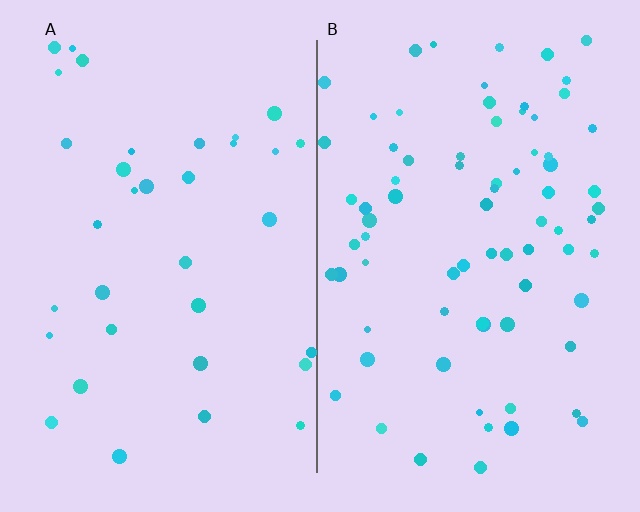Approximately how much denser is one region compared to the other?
Approximately 2.2× — region B over region A.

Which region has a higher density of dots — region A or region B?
B (the right).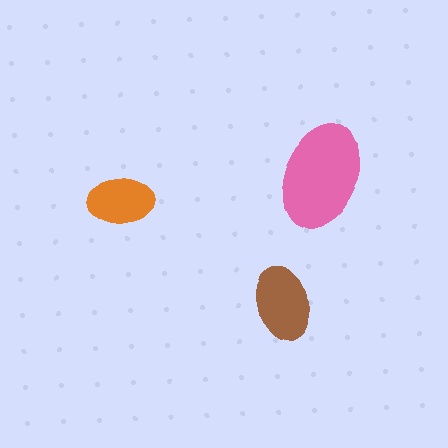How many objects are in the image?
There are 3 objects in the image.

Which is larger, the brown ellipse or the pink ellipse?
The pink one.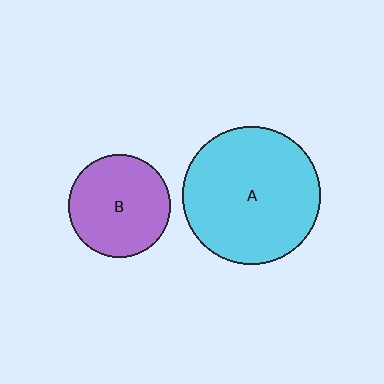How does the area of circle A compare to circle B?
Approximately 1.8 times.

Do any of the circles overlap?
No, none of the circles overlap.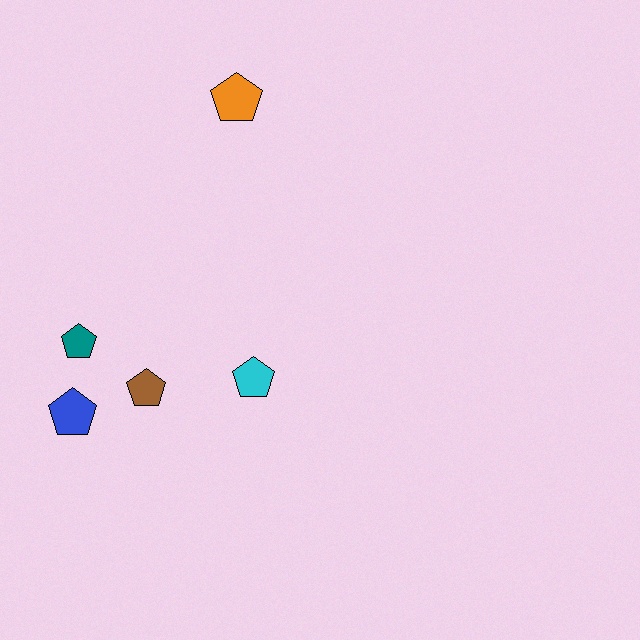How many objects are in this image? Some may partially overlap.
There are 5 objects.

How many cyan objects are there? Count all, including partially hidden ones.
There is 1 cyan object.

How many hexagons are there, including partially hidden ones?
There are no hexagons.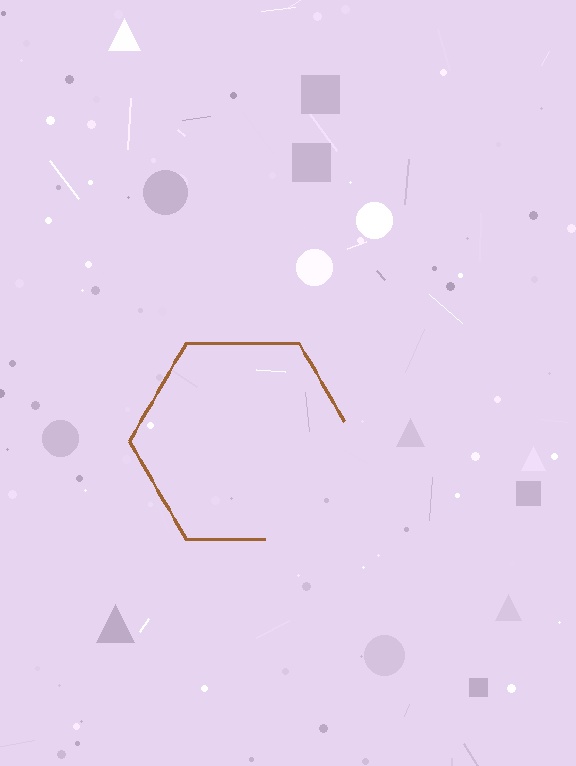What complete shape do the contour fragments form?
The contour fragments form a hexagon.